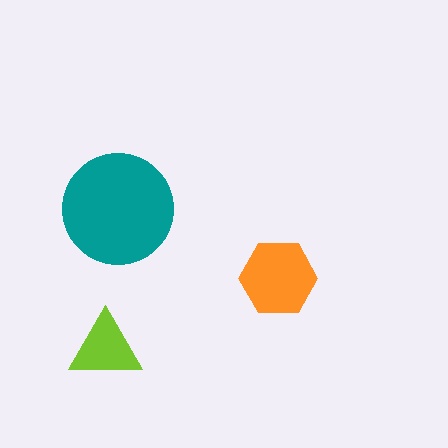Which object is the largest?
The teal circle.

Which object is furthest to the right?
The orange hexagon is rightmost.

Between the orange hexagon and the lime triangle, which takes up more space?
The orange hexagon.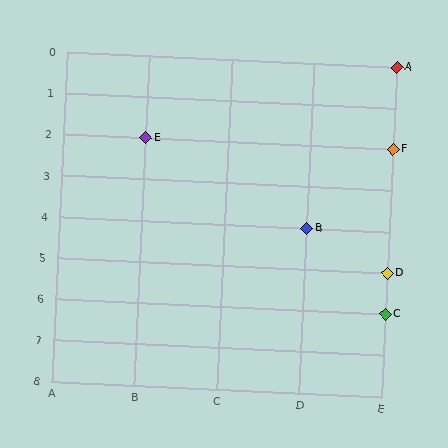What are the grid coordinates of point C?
Point C is at grid coordinates (E, 6).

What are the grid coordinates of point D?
Point D is at grid coordinates (E, 5).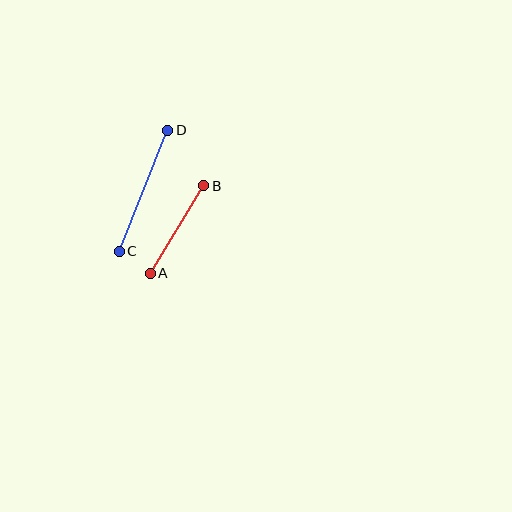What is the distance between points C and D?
The distance is approximately 131 pixels.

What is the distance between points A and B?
The distance is approximately 103 pixels.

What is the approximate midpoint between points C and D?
The midpoint is at approximately (144, 191) pixels.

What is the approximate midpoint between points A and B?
The midpoint is at approximately (177, 229) pixels.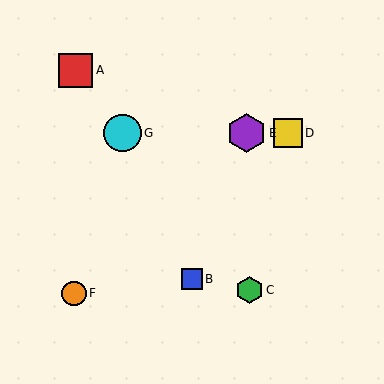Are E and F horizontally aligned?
No, E is at y≈133 and F is at y≈293.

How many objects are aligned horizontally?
3 objects (D, E, G) are aligned horizontally.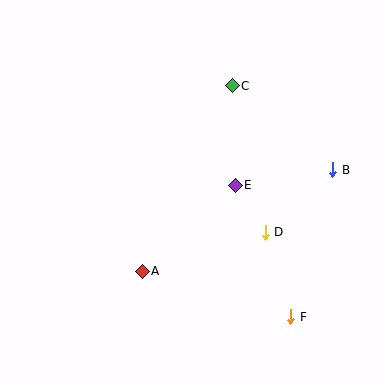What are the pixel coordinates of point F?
Point F is at (291, 317).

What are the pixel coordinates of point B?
Point B is at (333, 170).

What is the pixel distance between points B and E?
The distance between B and E is 98 pixels.